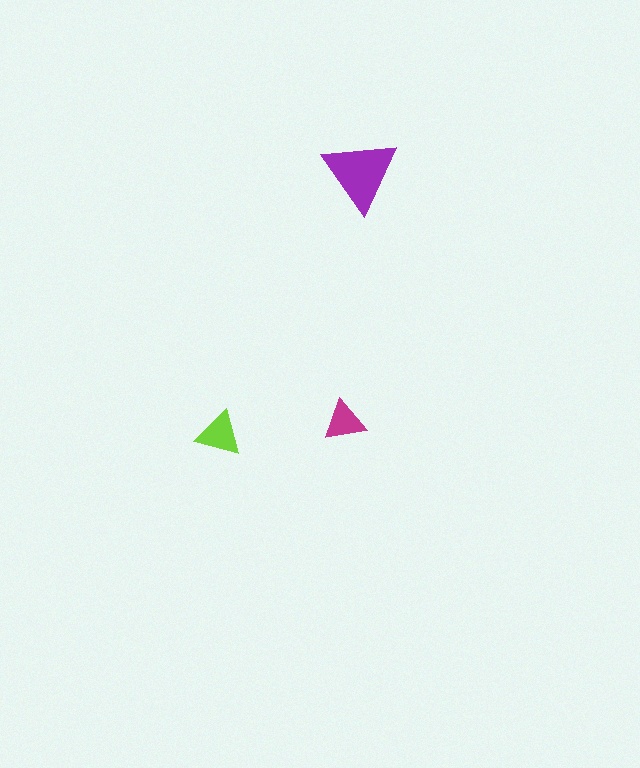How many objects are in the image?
There are 3 objects in the image.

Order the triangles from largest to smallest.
the purple one, the lime one, the magenta one.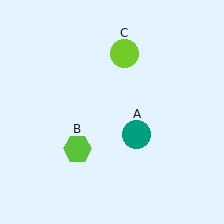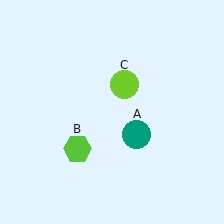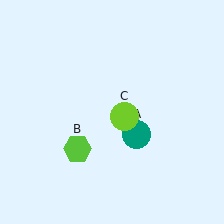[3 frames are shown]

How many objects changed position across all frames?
1 object changed position: lime circle (object C).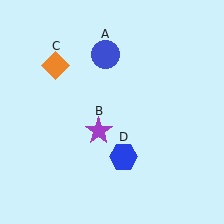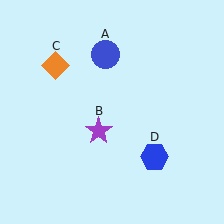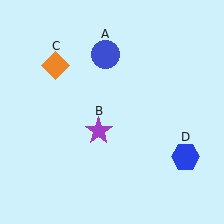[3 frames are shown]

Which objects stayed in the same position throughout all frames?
Blue circle (object A) and purple star (object B) and orange diamond (object C) remained stationary.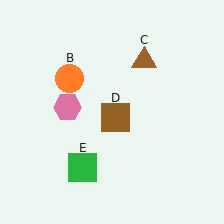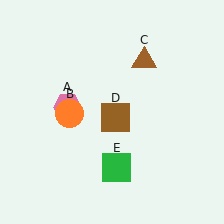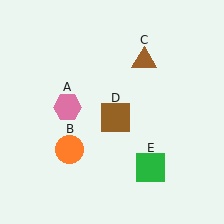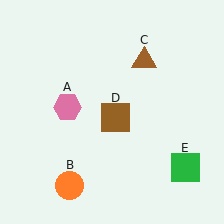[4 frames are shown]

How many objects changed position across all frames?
2 objects changed position: orange circle (object B), green square (object E).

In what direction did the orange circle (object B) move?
The orange circle (object B) moved down.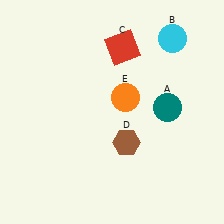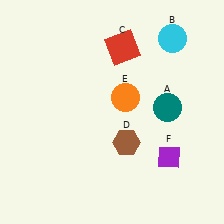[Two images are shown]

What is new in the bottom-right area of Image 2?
A purple diamond (F) was added in the bottom-right area of Image 2.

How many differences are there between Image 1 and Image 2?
There is 1 difference between the two images.